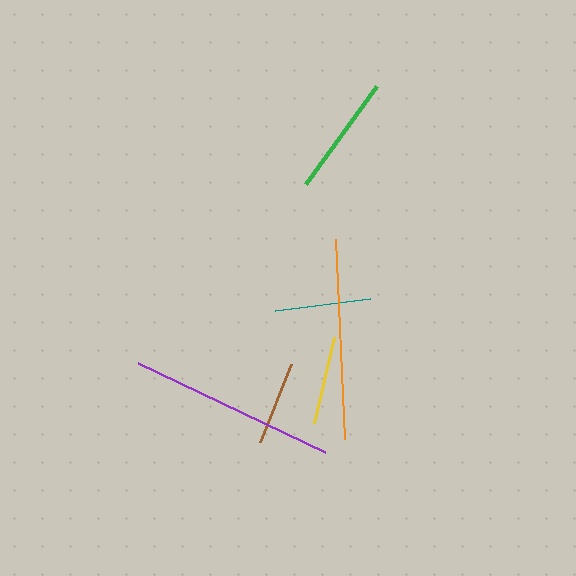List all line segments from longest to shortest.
From longest to shortest: purple, orange, green, teal, yellow, brown.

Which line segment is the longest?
The purple line is the longest at approximately 206 pixels.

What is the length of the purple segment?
The purple segment is approximately 206 pixels long.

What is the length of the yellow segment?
The yellow segment is approximately 88 pixels long.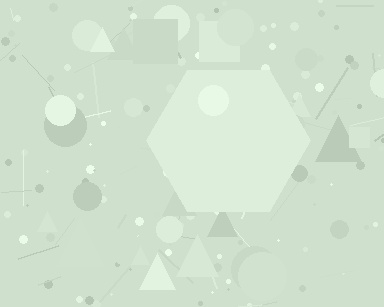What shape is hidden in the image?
A hexagon is hidden in the image.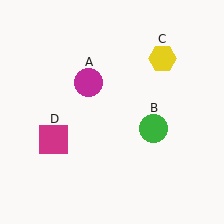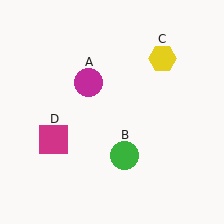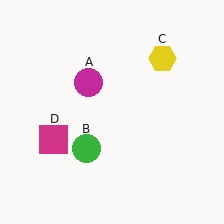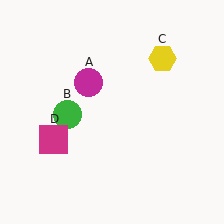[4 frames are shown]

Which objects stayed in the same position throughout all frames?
Magenta circle (object A) and yellow hexagon (object C) and magenta square (object D) remained stationary.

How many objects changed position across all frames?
1 object changed position: green circle (object B).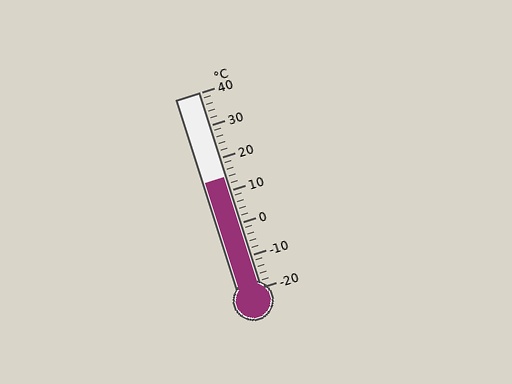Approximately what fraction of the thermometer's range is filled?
The thermometer is filled to approximately 55% of its range.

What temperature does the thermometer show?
The thermometer shows approximately 14°C.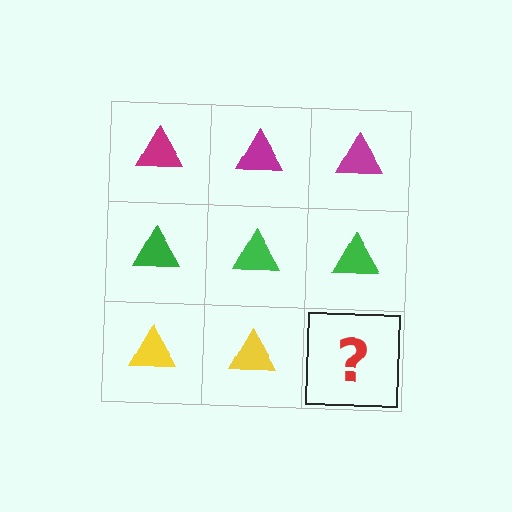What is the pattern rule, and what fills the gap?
The rule is that each row has a consistent color. The gap should be filled with a yellow triangle.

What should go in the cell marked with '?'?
The missing cell should contain a yellow triangle.